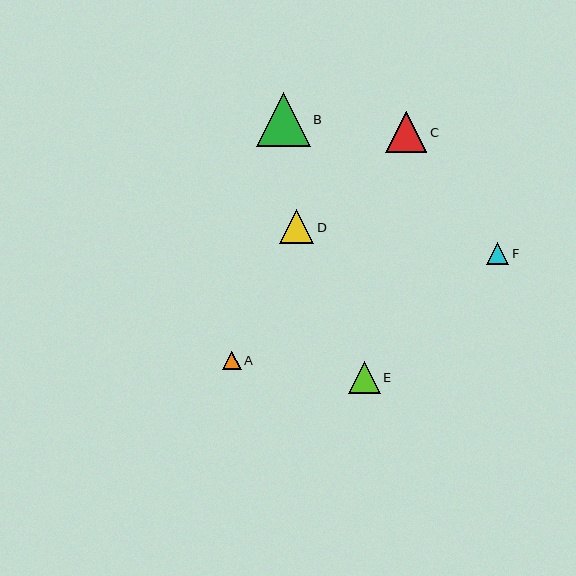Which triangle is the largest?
Triangle B is the largest with a size of approximately 54 pixels.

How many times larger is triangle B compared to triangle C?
Triangle B is approximately 1.3 times the size of triangle C.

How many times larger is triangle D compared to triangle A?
Triangle D is approximately 1.8 times the size of triangle A.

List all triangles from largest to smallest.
From largest to smallest: B, C, D, E, F, A.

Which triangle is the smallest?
Triangle A is the smallest with a size of approximately 18 pixels.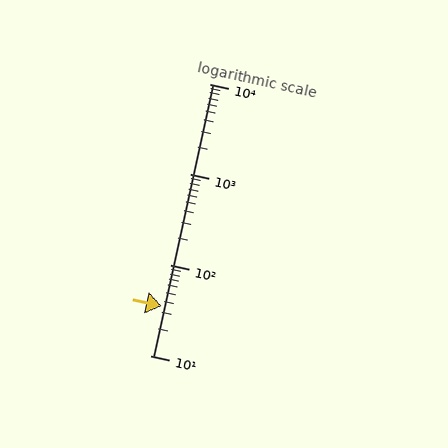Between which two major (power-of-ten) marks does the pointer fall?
The pointer is between 10 and 100.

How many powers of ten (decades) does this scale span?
The scale spans 3 decades, from 10 to 10000.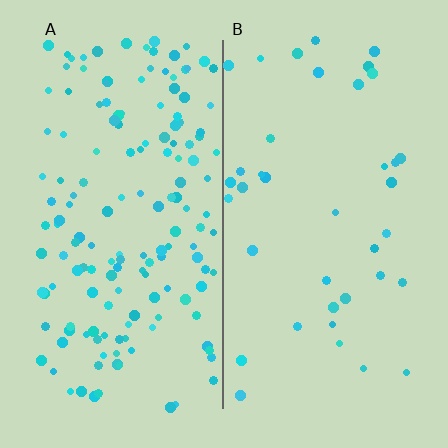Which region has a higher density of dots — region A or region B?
A (the left).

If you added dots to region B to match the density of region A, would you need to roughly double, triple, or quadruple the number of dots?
Approximately quadruple.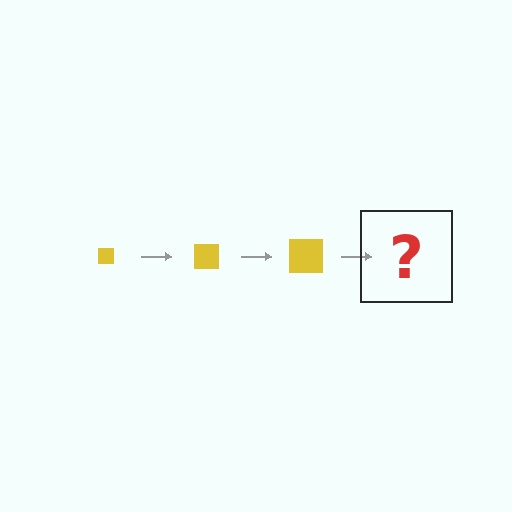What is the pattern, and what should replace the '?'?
The pattern is that the square gets progressively larger each step. The '?' should be a yellow square, larger than the previous one.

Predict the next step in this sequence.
The next step is a yellow square, larger than the previous one.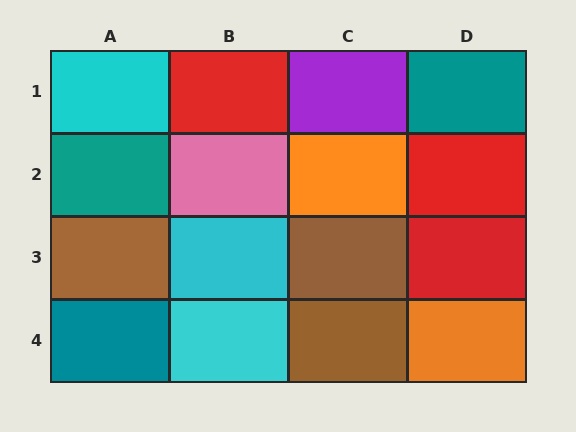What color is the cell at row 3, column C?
Brown.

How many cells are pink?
1 cell is pink.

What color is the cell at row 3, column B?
Cyan.